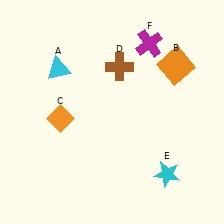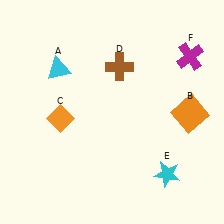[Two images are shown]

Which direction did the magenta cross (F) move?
The magenta cross (F) moved right.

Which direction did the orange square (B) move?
The orange square (B) moved down.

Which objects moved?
The objects that moved are: the orange square (B), the magenta cross (F).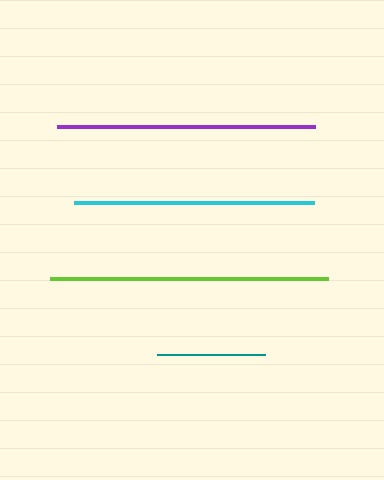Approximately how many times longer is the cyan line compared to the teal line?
The cyan line is approximately 2.2 times the length of the teal line.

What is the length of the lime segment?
The lime segment is approximately 278 pixels long.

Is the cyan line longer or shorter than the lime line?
The lime line is longer than the cyan line.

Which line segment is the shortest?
The teal line is the shortest at approximately 107 pixels.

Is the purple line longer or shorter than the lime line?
The lime line is longer than the purple line.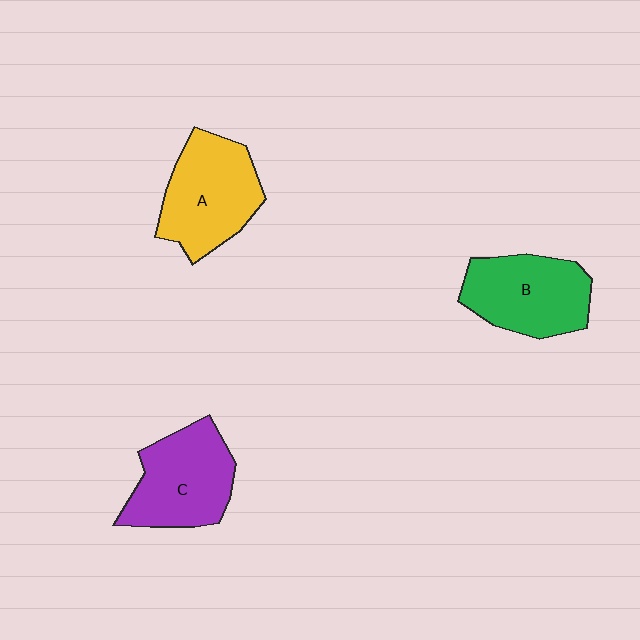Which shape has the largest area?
Shape A (yellow).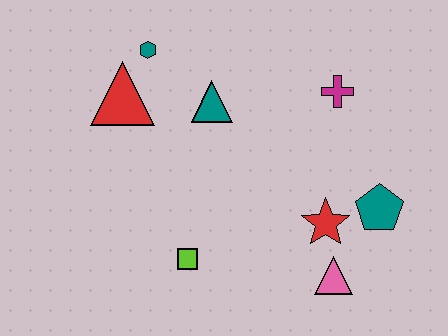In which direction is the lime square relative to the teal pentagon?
The lime square is to the left of the teal pentagon.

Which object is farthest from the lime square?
The magenta cross is farthest from the lime square.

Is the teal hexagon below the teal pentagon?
No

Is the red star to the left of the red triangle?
No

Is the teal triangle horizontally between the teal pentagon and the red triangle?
Yes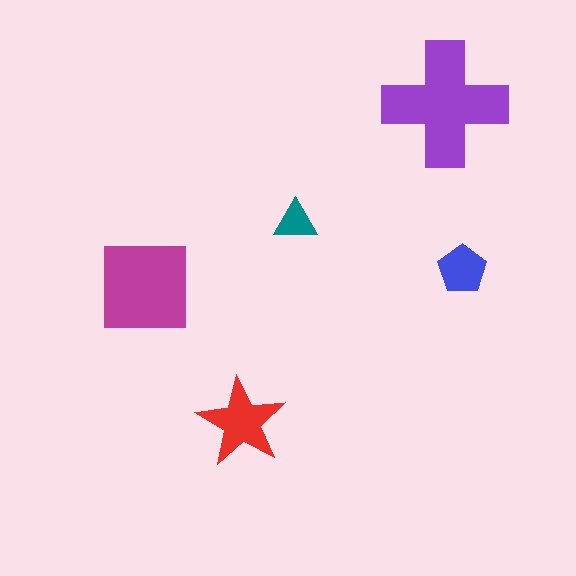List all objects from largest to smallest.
The purple cross, the magenta square, the red star, the blue pentagon, the teal triangle.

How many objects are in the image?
There are 5 objects in the image.